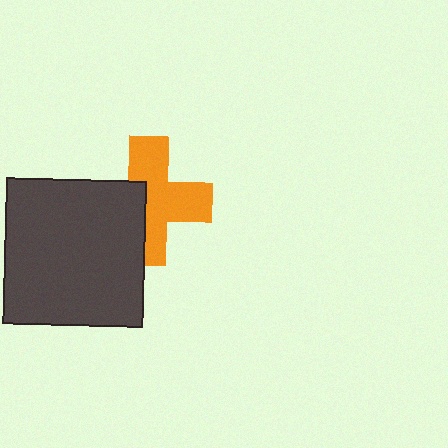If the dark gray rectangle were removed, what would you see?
You would see the complete orange cross.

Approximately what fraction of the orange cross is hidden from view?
Roughly 38% of the orange cross is hidden behind the dark gray rectangle.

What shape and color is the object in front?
The object in front is a dark gray rectangle.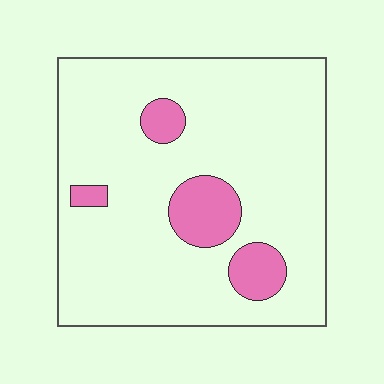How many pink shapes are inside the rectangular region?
4.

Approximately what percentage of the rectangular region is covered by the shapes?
Approximately 15%.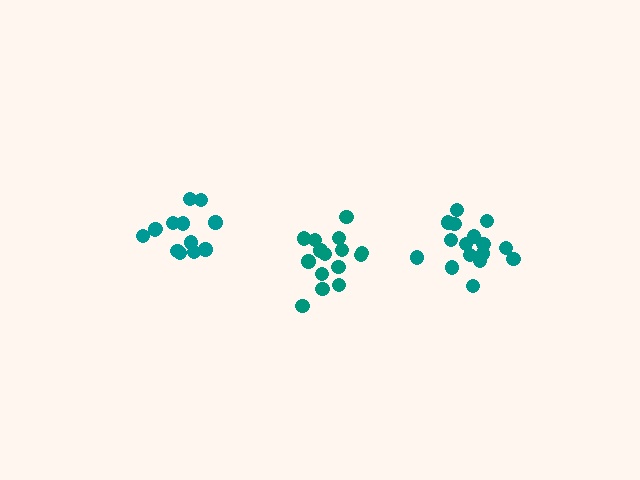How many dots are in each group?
Group 1: 13 dots, Group 2: 15 dots, Group 3: 16 dots (44 total).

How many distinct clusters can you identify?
There are 3 distinct clusters.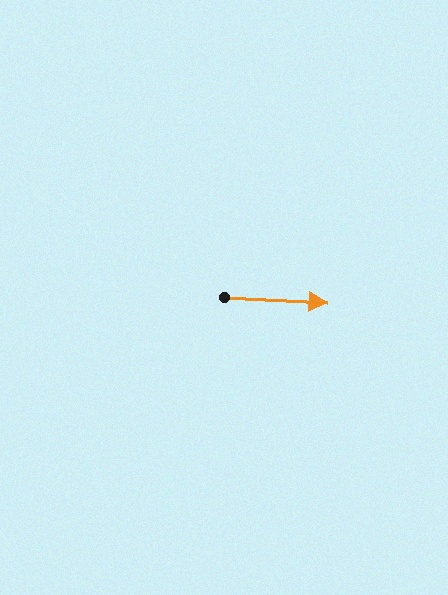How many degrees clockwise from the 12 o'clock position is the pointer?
Approximately 93 degrees.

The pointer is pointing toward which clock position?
Roughly 3 o'clock.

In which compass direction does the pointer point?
East.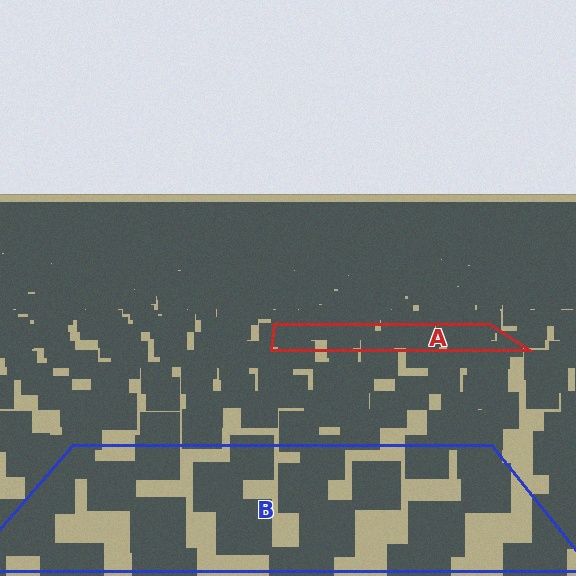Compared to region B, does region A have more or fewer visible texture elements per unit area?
Region A has more texture elements per unit area — they are packed more densely because it is farther away.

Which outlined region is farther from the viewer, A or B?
Region A is farther from the viewer — the texture elements inside it appear smaller and more densely packed.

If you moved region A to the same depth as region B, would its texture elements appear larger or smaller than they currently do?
They would appear larger. At a closer depth, the same texture elements are projected at a bigger on-screen size.